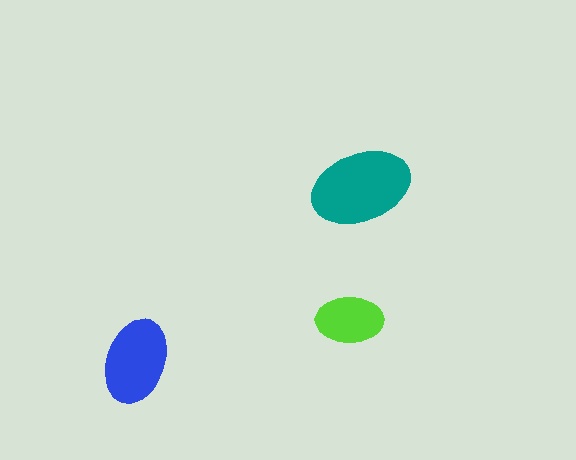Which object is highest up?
The teal ellipse is topmost.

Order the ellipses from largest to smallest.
the teal one, the blue one, the lime one.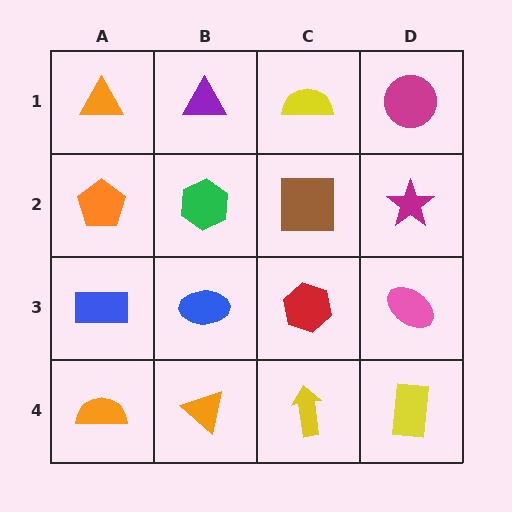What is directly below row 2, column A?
A blue rectangle.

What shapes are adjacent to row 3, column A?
An orange pentagon (row 2, column A), an orange semicircle (row 4, column A), a blue ellipse (row 3, column B).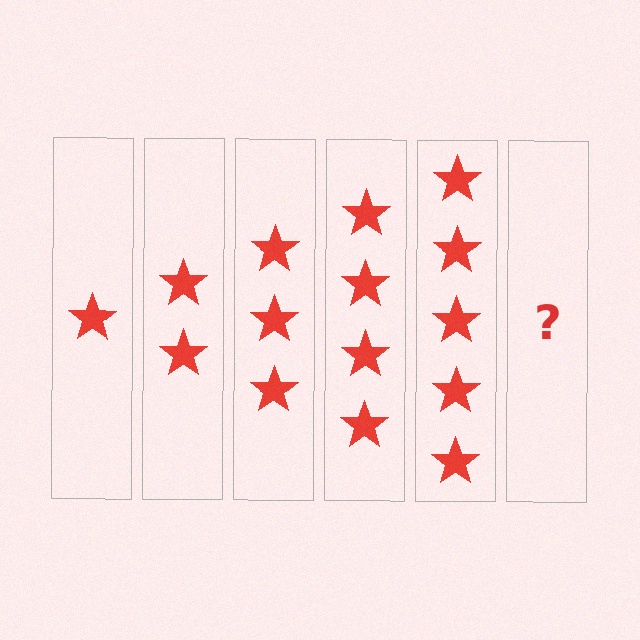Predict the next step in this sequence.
The next step is 6 stars.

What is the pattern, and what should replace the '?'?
The pattern is that each step adds one more star. The '?' should be 6 stars.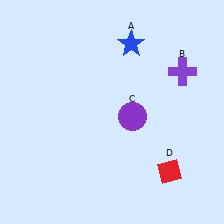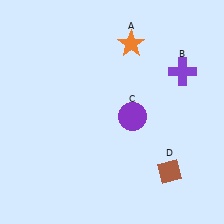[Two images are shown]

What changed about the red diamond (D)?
In Image 1, D is red. In Image 2, it changed to brown.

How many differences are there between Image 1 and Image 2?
There are 2 differences between the two images.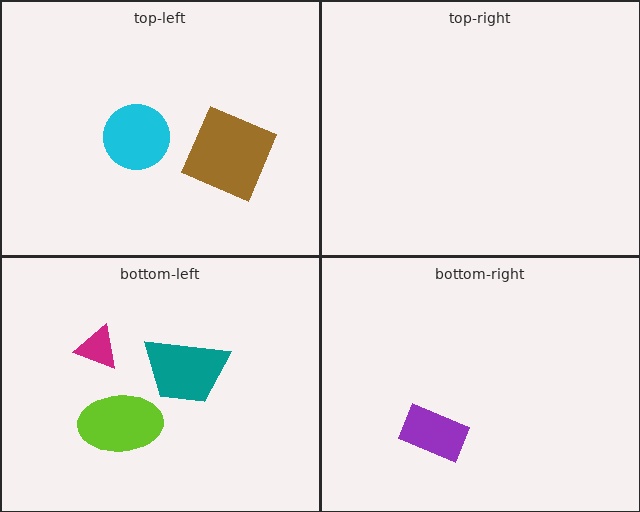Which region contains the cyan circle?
The top-left region.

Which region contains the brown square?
The top-left region.